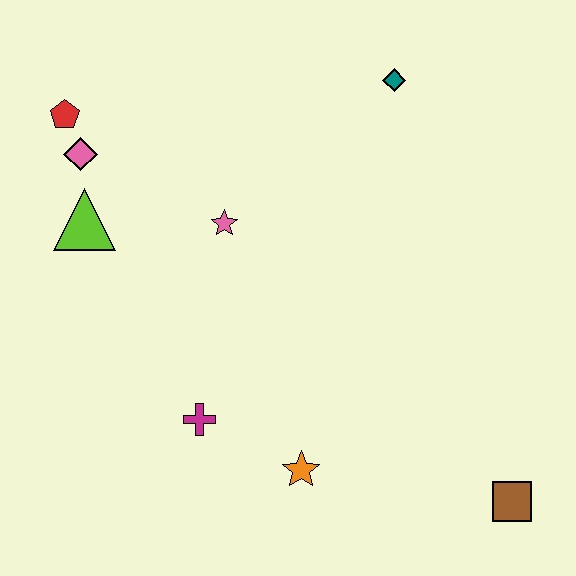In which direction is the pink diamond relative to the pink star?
The pink diamond is to the left of the pink star.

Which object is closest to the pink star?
The lime triangle is closest to the pink star.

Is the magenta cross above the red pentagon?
No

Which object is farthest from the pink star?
The brown square is farthest from the pink star.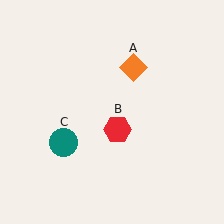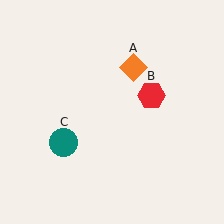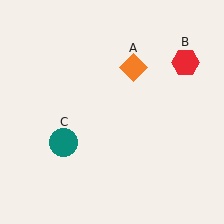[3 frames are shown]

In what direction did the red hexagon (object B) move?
The red hexagon (object B) moved up and to the right.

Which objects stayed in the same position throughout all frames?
Orange diamond (object A) and teal circle (object C) remained stationary.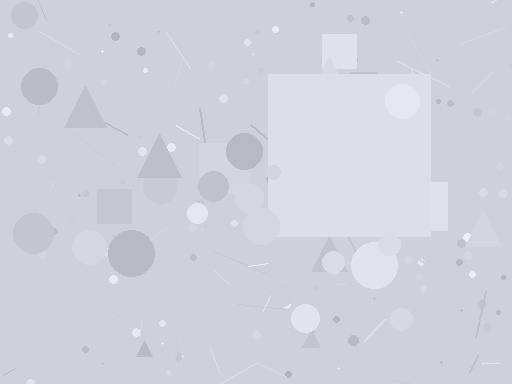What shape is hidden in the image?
A square is hidden in the image.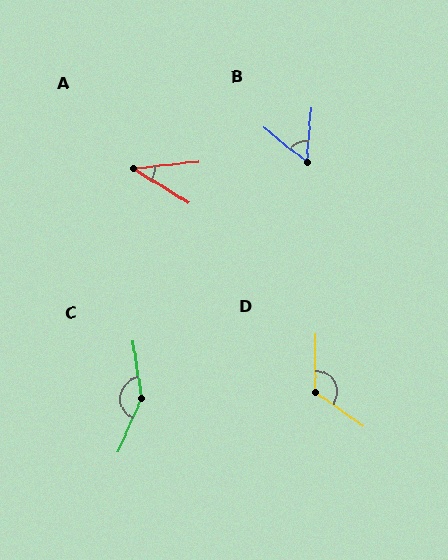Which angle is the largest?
C, at approximately 148 degrees.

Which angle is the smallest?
A, at approximately 38 degrees.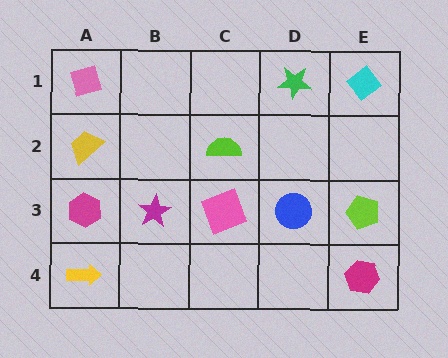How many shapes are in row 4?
2 shapes.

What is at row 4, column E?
A magenta hexagon.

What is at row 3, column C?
A pink square.